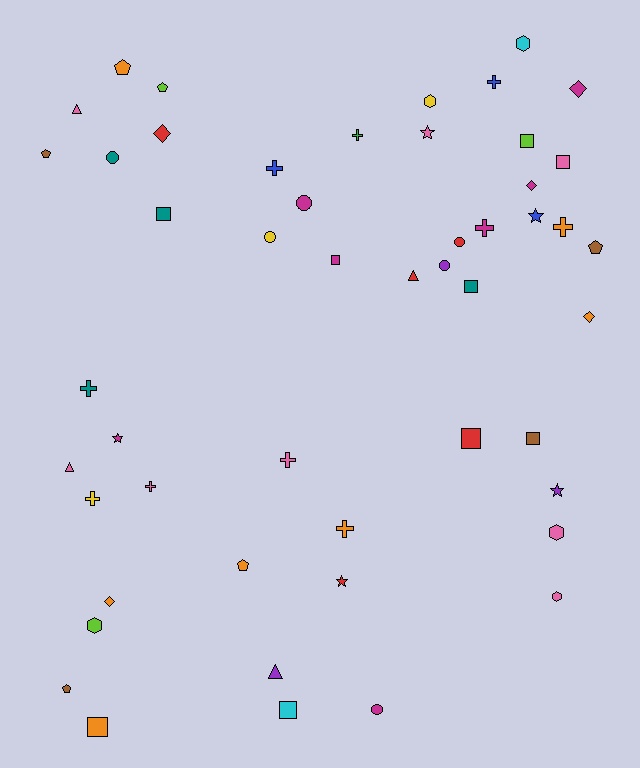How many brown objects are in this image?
There are 4 brown objects.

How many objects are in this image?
There are 50 objects.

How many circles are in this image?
There are 6 circles.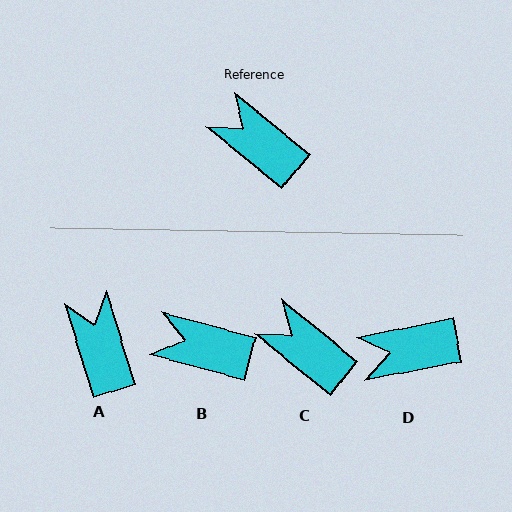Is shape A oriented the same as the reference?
No, it is off by about 34 degrees.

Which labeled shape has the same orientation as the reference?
C.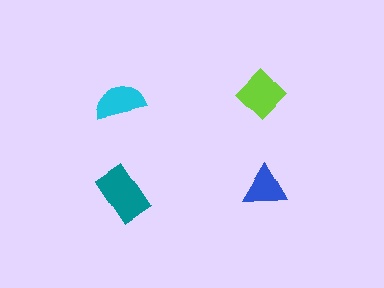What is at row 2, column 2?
A blue triangle.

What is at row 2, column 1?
A teal rectangle.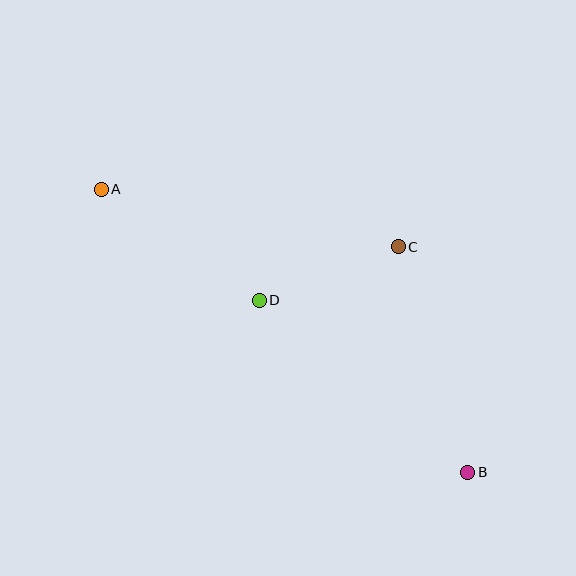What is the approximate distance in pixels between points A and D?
The distance between A and D is approximately 193 pixels.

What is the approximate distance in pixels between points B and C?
The distance between B and C is approximately 236 pixels.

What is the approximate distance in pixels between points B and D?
The distance between B and D is approximately 271 pixels.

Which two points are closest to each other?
Points C and D are closest to each other.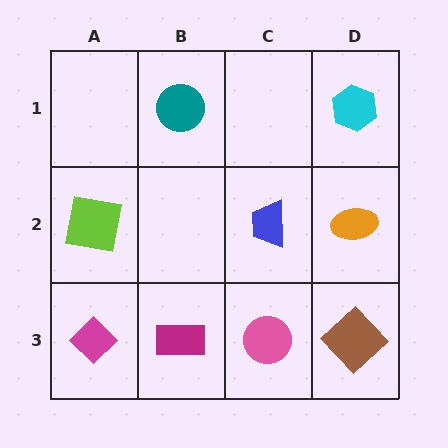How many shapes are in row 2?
3 shapes.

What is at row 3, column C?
A pink circle.